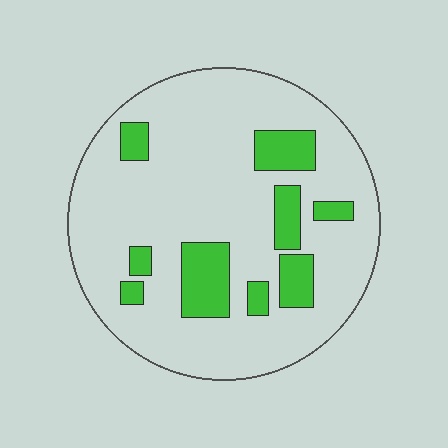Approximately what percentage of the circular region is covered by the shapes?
Approximately 20%.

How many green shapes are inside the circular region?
9.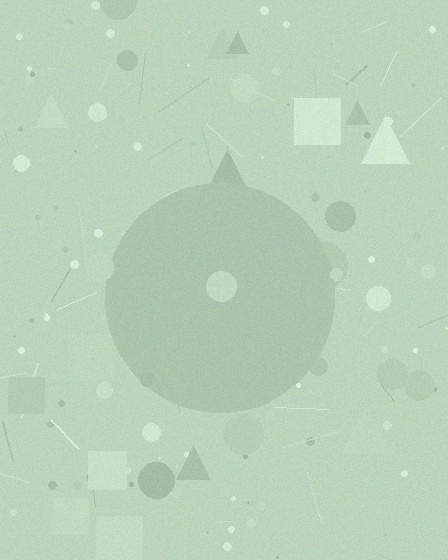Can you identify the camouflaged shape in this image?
The camouflaged shape is a circle.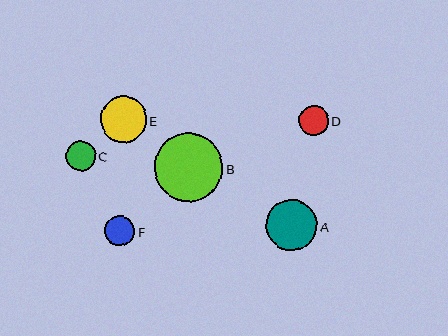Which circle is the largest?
Circle B is the largest with a size of approximately 69 pixels.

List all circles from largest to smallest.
From largest to smallest: B, A, E, D, C, F.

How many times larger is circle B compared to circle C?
Circle B is approximately 2.3 times the size of circle C.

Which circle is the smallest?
Circle F is the smallest with a size of approximately 30 pixels.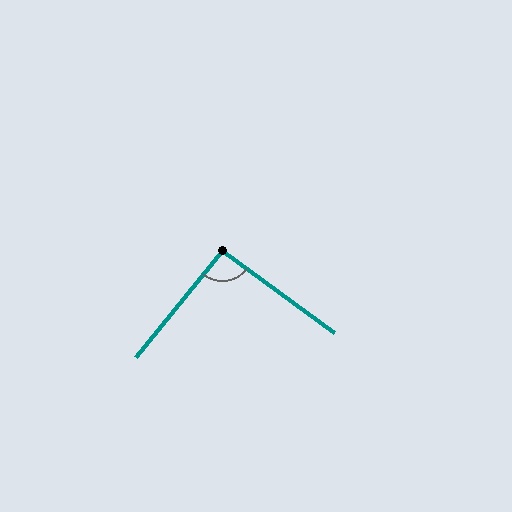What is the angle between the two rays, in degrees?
Approximately 93 degrees.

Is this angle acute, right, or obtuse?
It is approximately a right angle.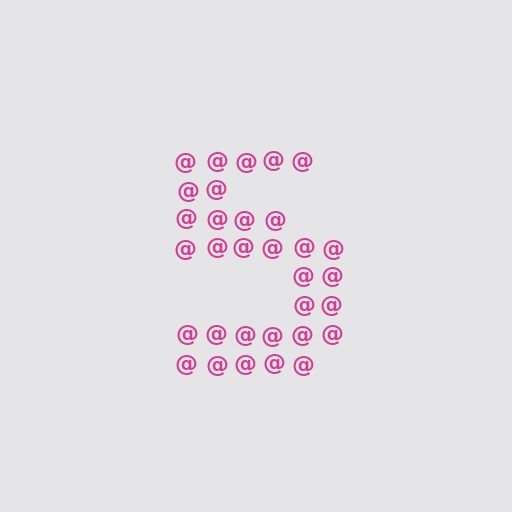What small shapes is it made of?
It is made of small at signs.